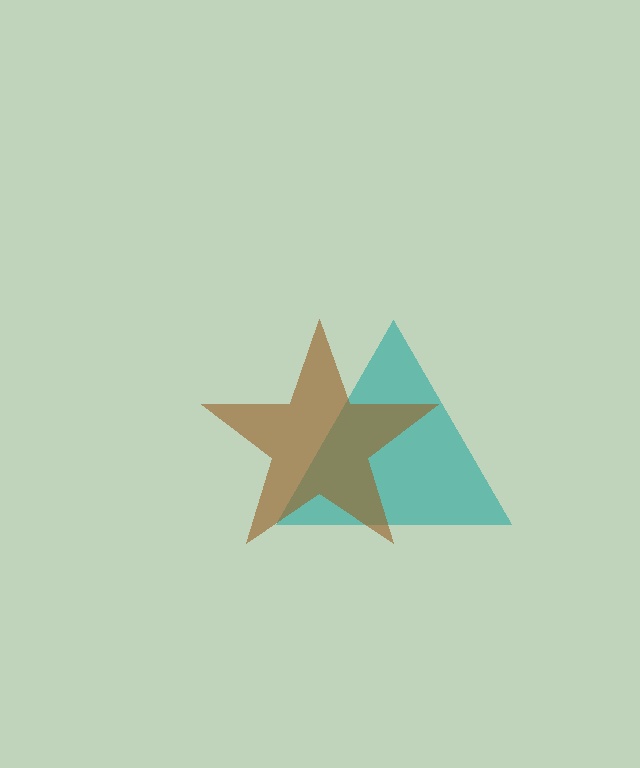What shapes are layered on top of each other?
The layered shapes are: a teal triangle, a brown star.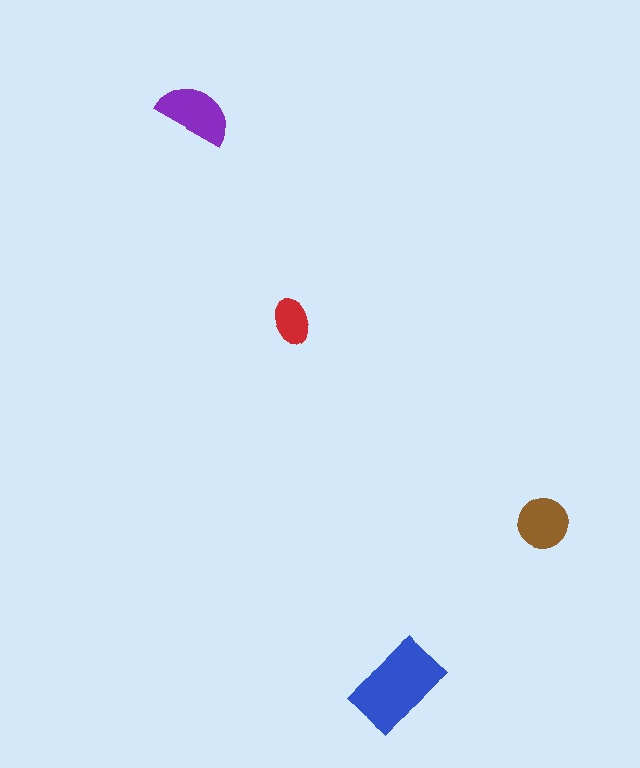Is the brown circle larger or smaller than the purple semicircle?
Smaller.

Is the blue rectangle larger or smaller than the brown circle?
Larger.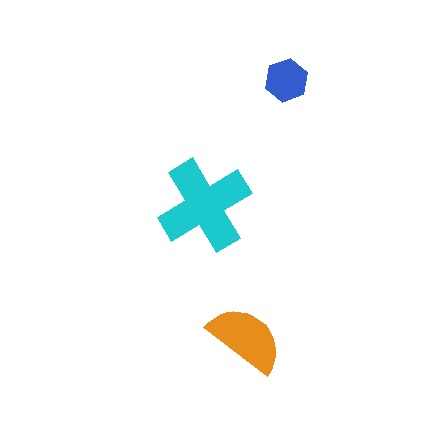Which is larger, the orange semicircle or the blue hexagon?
The orange semicircle.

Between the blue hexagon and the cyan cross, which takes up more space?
The cyan cross.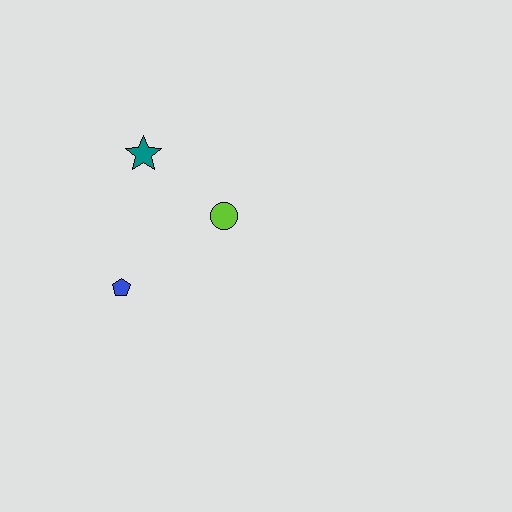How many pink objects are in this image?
There are no pink objects.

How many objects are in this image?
There are 3 objects.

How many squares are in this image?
There are no squares.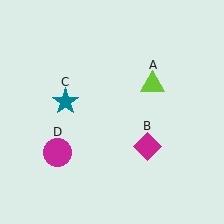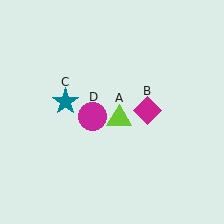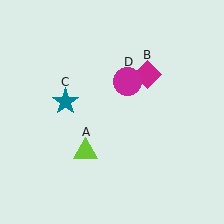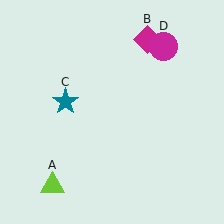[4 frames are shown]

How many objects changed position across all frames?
3 objects changed position: lime triangle (object A), magenta diamond (object B), magenta circle (object D).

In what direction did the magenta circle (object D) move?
The magenta circle (object D) moved up and to the right.